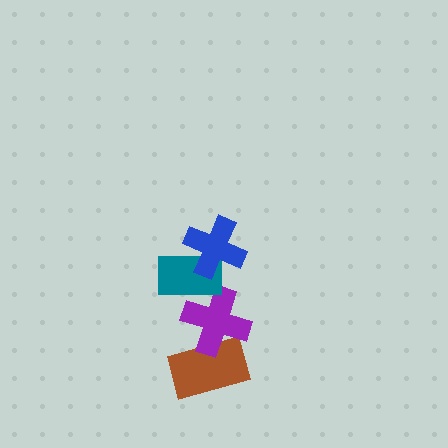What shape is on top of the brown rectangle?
The purple cross is on top of the brown rectangle.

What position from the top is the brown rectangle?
The brown rectangle is 4th from the top.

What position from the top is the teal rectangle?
The teal rectangle is 2nd from the top.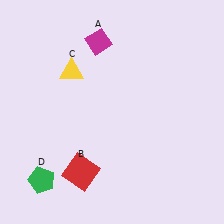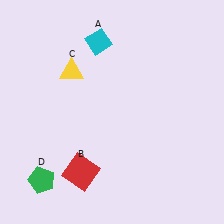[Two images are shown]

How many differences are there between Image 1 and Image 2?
There is 1 difference between the two images.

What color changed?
The diamond (A) changed from magenta in Image 1 to cyan in Image 2.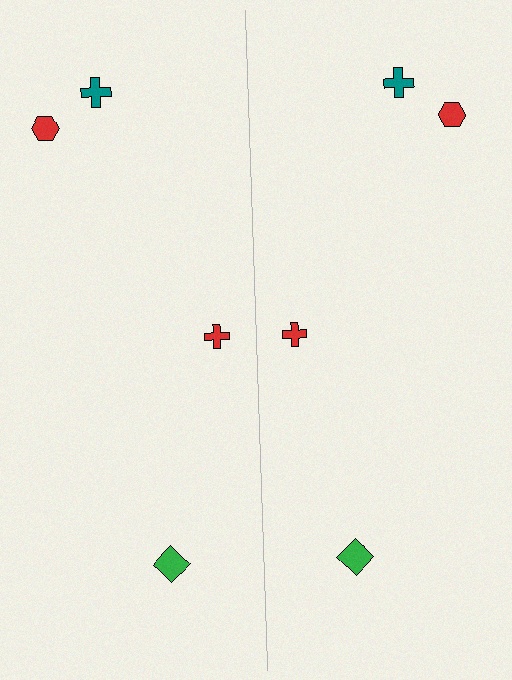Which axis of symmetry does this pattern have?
The pattern has a vertical axis of symmetry running through the center of the image.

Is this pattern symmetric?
Yes, this pattern has bilateral (reflection) symmetry.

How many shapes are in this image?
There are 8 shapes in this image.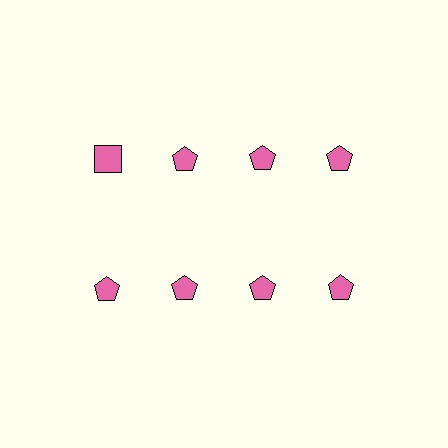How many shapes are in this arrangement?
There are 8 shapes arranged in a grid pattern.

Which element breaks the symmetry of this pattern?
The pink square in the top row, leftmost column breaks the symmetry. All other shapes are pink pentagons.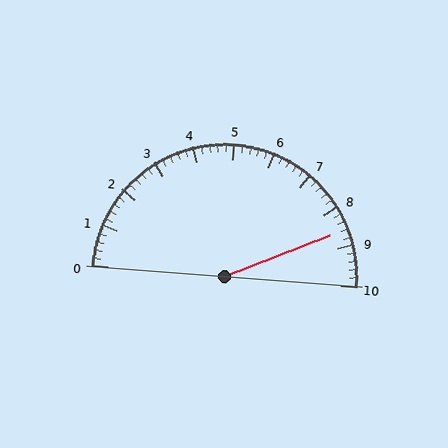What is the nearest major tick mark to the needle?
The nearest major tick mark is 9.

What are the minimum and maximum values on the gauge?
The gauge ranges from 0 to 10.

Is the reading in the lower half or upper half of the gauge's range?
The reading is in the upper half of the range (0 to 10).